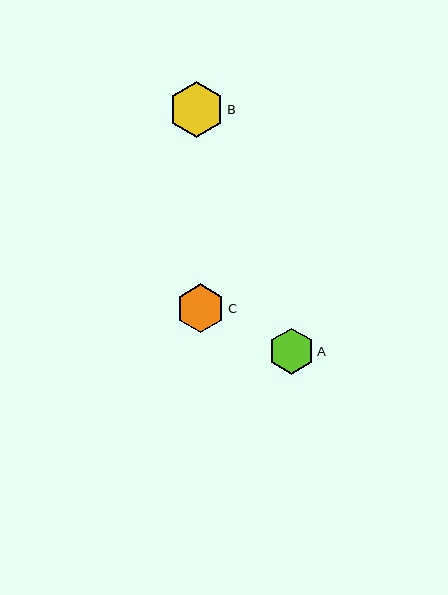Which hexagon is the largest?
Hexagon B is the largest with a size of approximately 56 pixels.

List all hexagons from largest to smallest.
From largest to smallest: B, C, A.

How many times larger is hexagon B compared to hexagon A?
Hexagon B is approximately 1.2 times the size of hexagon A.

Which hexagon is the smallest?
Hexagon A is the smallest with a size of approximately 46 pixels.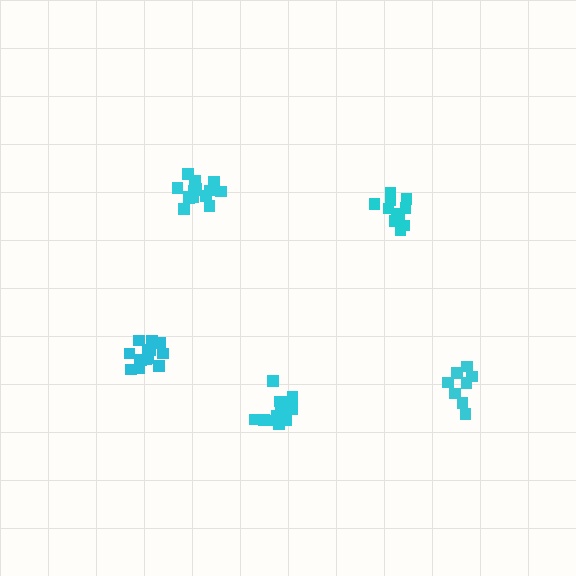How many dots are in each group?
Group 1: 13 dots, Group 2: 14 dots, Group 3: 14 dots, Group 4: 12 dots, Group 5: 8 dots (61 total).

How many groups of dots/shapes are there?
There are 5 groups.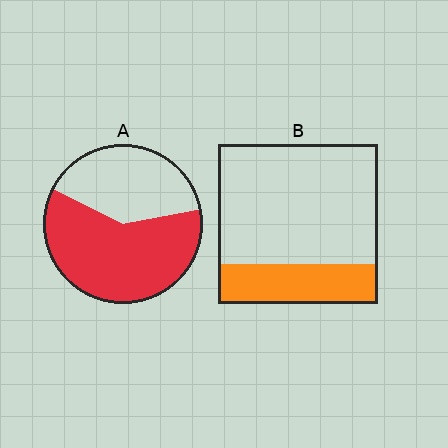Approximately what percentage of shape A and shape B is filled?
A is approximately 60% and B is approximately 25%.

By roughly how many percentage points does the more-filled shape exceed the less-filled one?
By roughly 35 percentage points (A over B).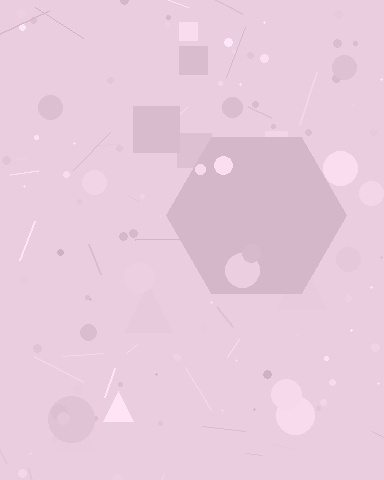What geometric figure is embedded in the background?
A hexagon is embedded in the background.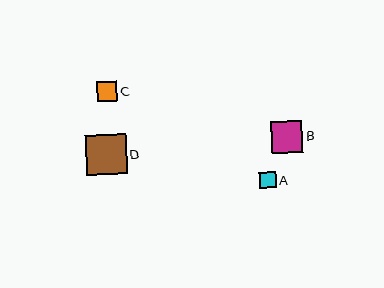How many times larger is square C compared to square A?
Square C is approximately 1.2 times the size of square A.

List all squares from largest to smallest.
From largest to smallest: D, B, C, A.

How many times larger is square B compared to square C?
Square B is approximately 1.6 times the size of square C.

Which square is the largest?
Square D is the largest with a size of approximately 40 pixels.